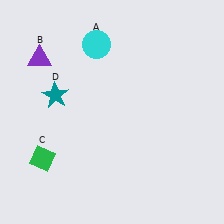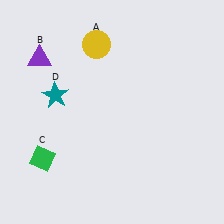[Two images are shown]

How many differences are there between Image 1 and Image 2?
There is 1 difference between the two images.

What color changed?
The circle (A) changed from cyan in Image 1 to yellow in Image 2.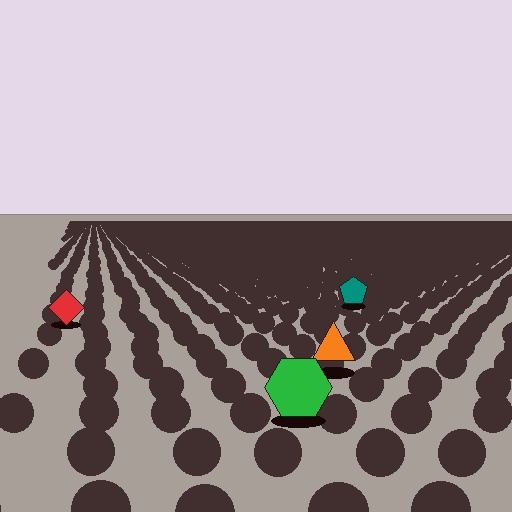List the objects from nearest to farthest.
From nearest to farthest: the green hexagon, the orange triangle, the red diamond, the teal pentagon.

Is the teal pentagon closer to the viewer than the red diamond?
No. The red diamond is closer — you can tell from the texture gradient: the ground texture is coarser near it.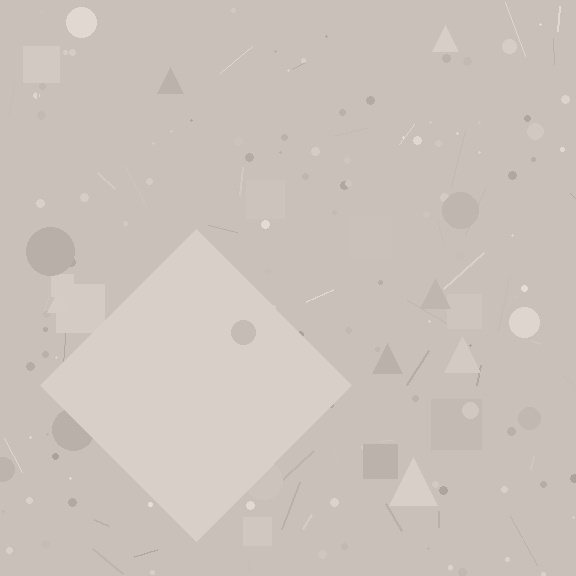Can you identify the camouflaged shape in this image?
The camouflaged shape is a diamond.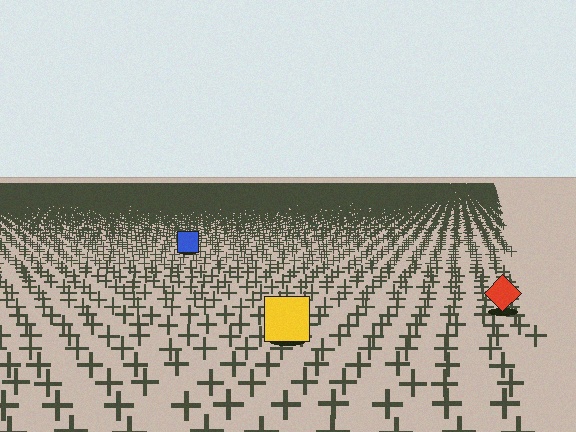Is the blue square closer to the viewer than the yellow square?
No. The yellow square is closer — you can tell from the texture gradient: the ground texture is coarser near it.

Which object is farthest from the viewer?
The blue square is farthest from the viewer. It appears smaller and the ground texture around it is denser.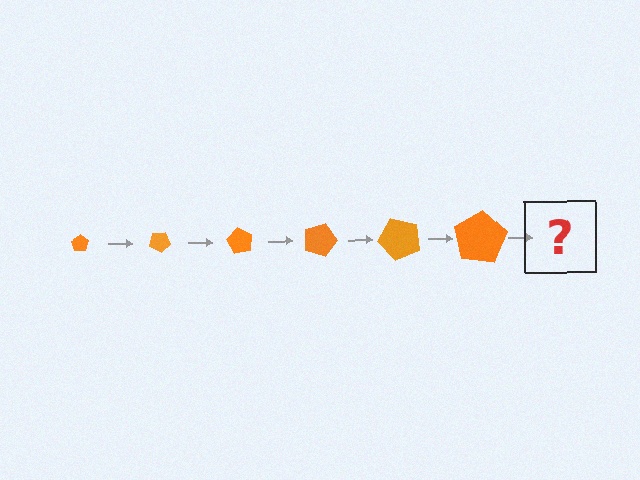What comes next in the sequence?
The next element should be a pentagon, larger than the previous one and rotated 180 degrees from the start.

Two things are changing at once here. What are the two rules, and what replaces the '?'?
The two rules are that the pentagon grows larger each step and it rotates 30 degrees each step. The '?' should be a pentagon, larger than the previous one and rotated 180 degrees from the start.